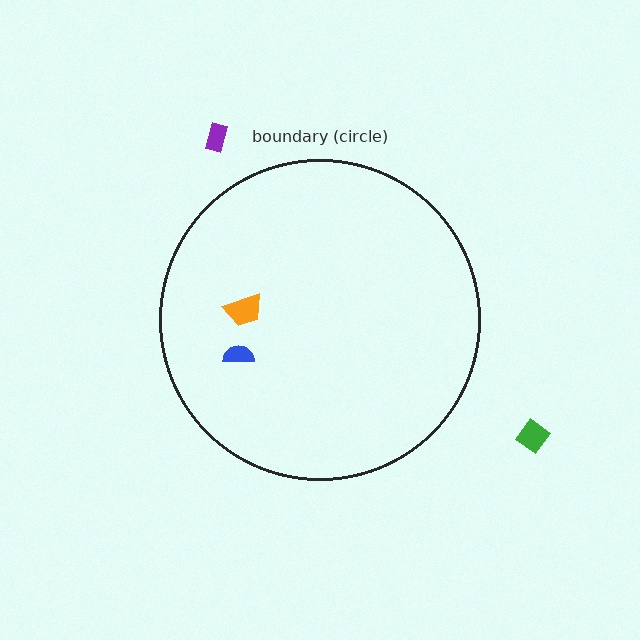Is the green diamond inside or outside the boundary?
Outside.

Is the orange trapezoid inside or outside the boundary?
Inside.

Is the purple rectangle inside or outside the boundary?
Outside.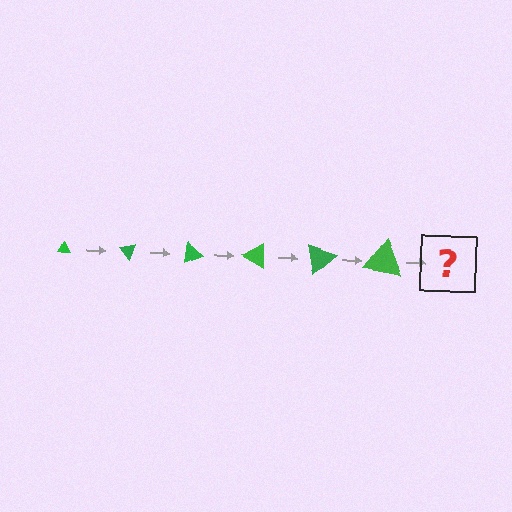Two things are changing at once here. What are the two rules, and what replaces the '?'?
The two rules are that the triangle grows larger each step and it rotates 50 degrees each step. The '?' should be a triangle, larger than the previous one and rotated 300 degrees from the start.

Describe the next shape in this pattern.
It should be a triangle, larger than the previous one and rotated 300 degrees from the start.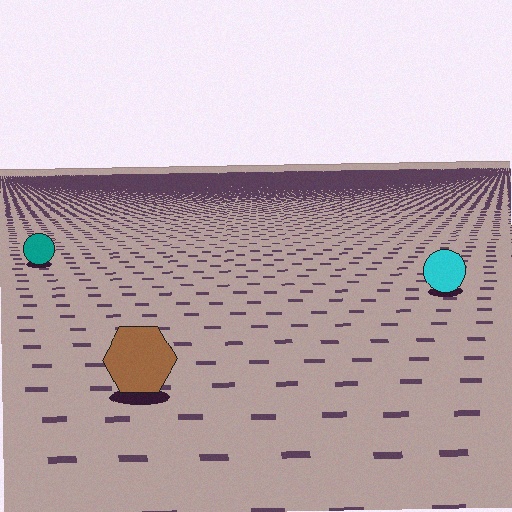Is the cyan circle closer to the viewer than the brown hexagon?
No. The brown hexagon is closer — you can tell from the texture gradient: the ground texture is coarser near it.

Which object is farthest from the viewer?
The teal circle is farthest from the viewer. It appears smaller and the ground texture around it is denser.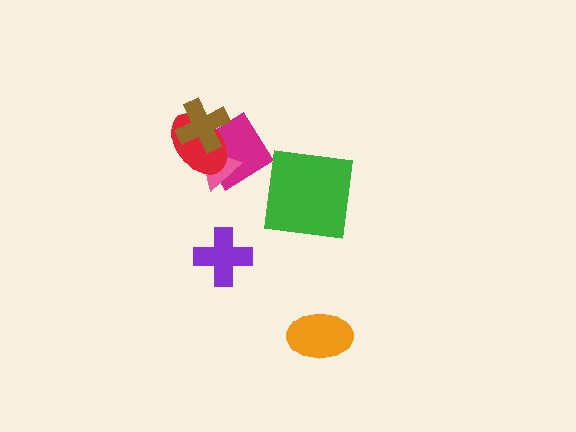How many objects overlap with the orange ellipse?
0 objects overlap with the orange ellipse.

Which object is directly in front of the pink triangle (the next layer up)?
The red ellipse is directly in front of the pink triangle.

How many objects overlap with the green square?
0 objects overlap with the green square.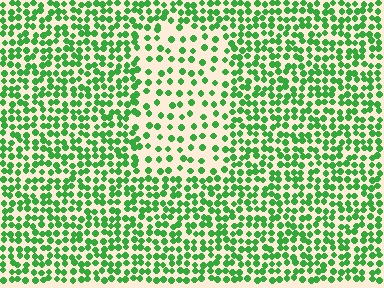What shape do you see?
I see a rectangle.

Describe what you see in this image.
The image contains small green elements arranged at two different densities. A rectangle-shaped region is visible where the elements are less densely packed than the surrounding area.